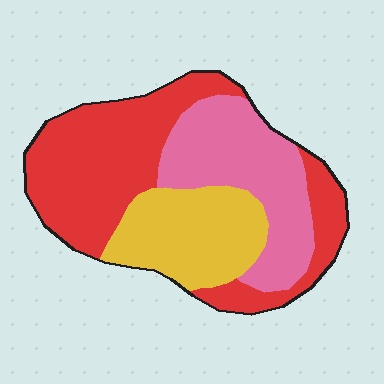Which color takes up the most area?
Red, at roughly 45%.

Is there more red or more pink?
Red.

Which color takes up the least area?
Yellow, at roughly 25%.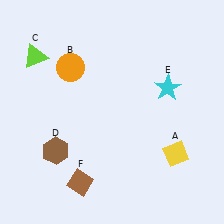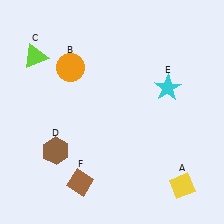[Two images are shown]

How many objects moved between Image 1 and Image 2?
1 object moved between the two images.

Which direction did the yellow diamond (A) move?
The yellow diamond (A) moved down.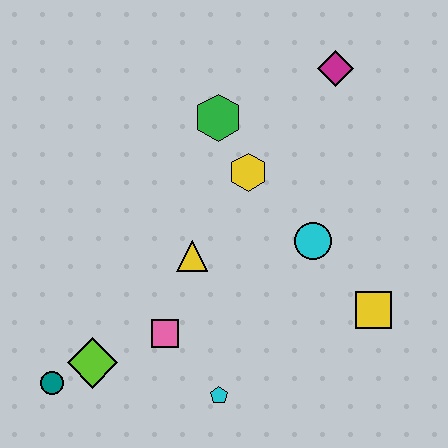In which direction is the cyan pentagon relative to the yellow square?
The cyan pentagon is to the left of the yellow square.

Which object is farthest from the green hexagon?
The teal circle is farthest from the green hexagon.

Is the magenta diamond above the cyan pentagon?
Yes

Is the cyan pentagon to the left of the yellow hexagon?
Yes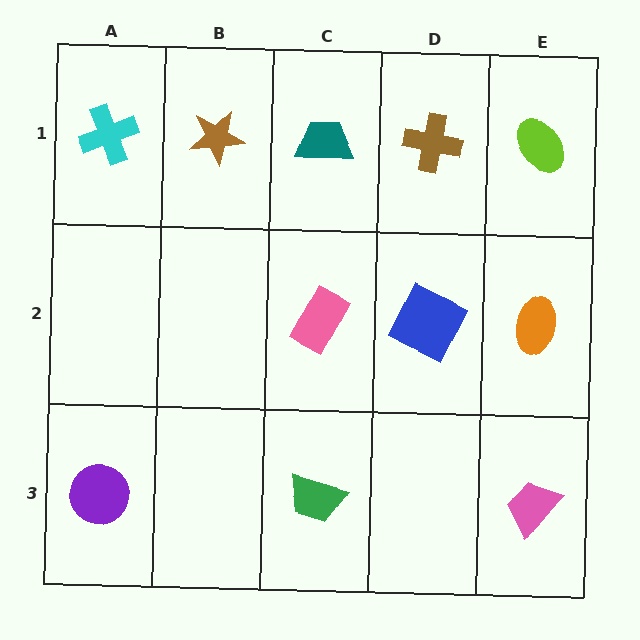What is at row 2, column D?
A blue square.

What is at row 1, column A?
A cyan cross.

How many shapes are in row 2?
3 shapes.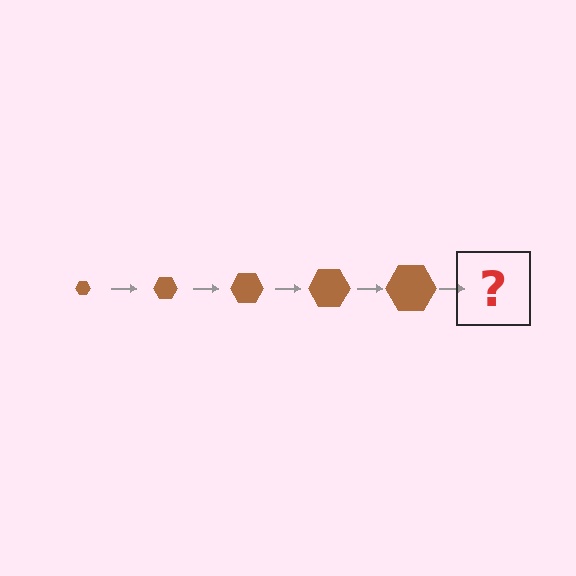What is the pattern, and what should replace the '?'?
The pattern is that the hexagon gets progressively larger each step. The '?' should be a brown hexagon, larger than the previous one.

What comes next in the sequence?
The next element should be a brown hexagon, larger than the previous one.